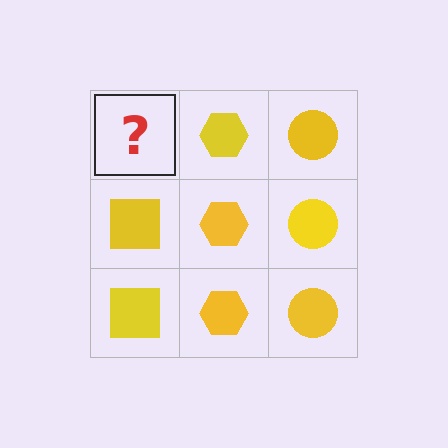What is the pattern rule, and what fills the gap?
The rule is that each column has a consistent shape. The gap should be filled with a yellow square.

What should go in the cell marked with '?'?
The missing cell should contain a yellow square.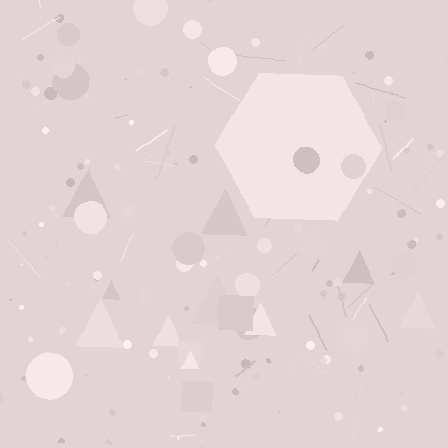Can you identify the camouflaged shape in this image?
The camouflaged shape is a hexagon.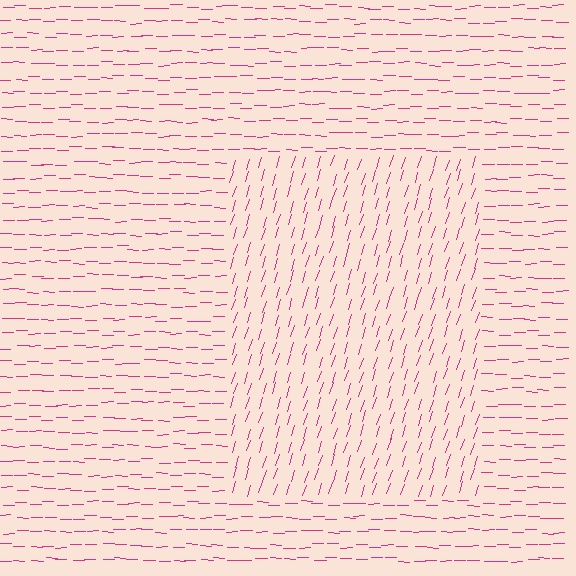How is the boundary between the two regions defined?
The boundary is defined purely by a change in line orientation (approximately 72 degrees difference). All lines are the same color and thickness.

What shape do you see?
I see a rectangle.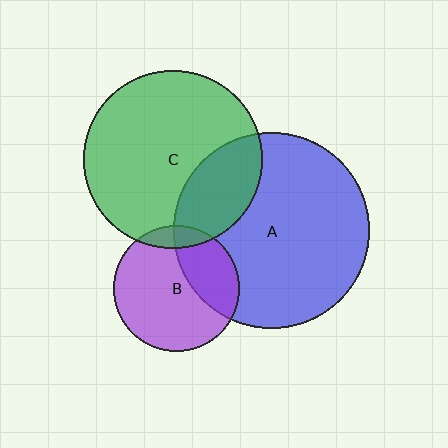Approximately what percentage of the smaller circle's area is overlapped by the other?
Approximately 30%.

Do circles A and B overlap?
Yes.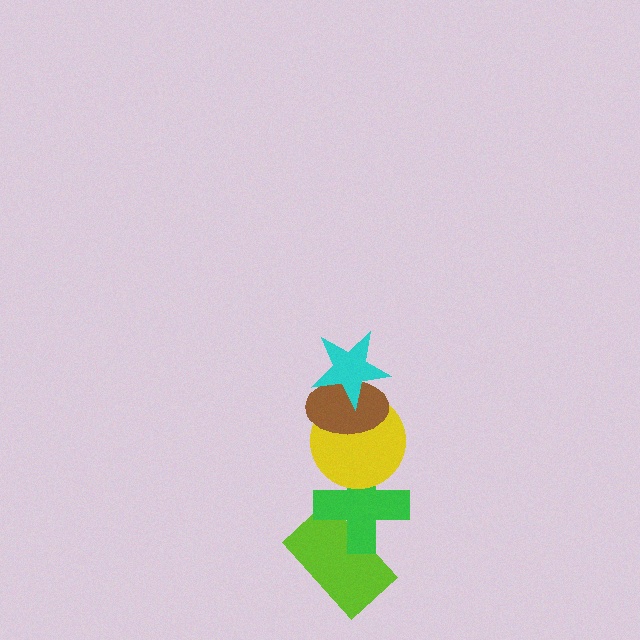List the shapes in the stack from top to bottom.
From top to bottom: the cyan star, the brown ellipse, the yellow circle, the green cross, the lime rectangle.